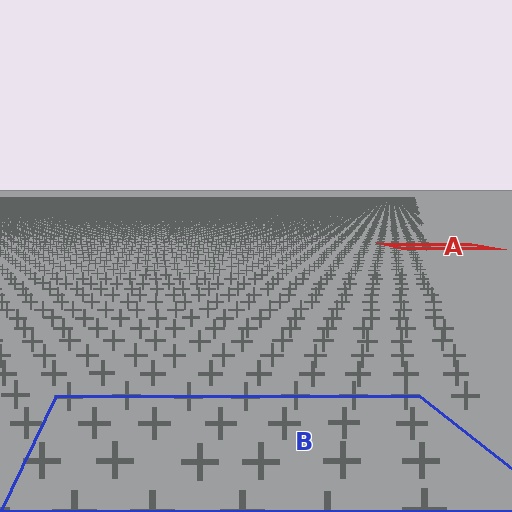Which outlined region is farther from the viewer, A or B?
Region A is farther from the viewer — the texture elements inside it appear smaller and more densely packed.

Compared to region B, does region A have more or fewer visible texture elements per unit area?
Region A has more texture elements per unit area — they are packed more densely because it is farther away.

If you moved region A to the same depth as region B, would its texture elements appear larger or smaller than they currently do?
They would appear larger. At a closer depth, the same texture elements are projected at a bigger on-screen size.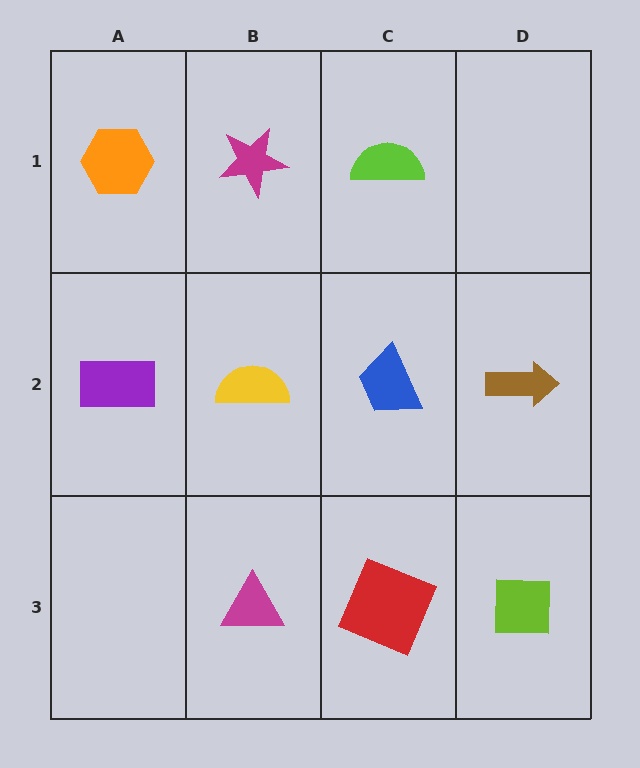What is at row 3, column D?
A lime square.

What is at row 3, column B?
A magenta triangle.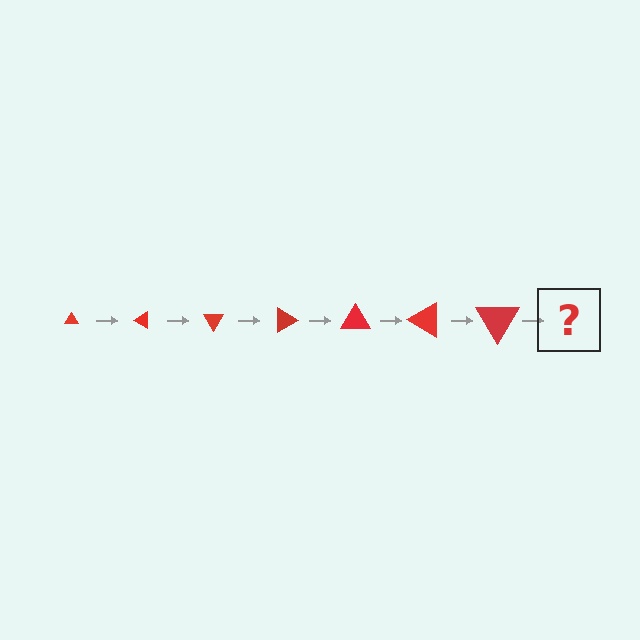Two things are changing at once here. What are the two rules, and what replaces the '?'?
The two rules are that the triangle grows larger each step and it rotates 30 degrees each step. The '?' should be a triangle, larger than the previous one and rotated 210 degrees from the start.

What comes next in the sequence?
The next element should be a triangle, larger than the previous one and rotated 210 degrees from the start.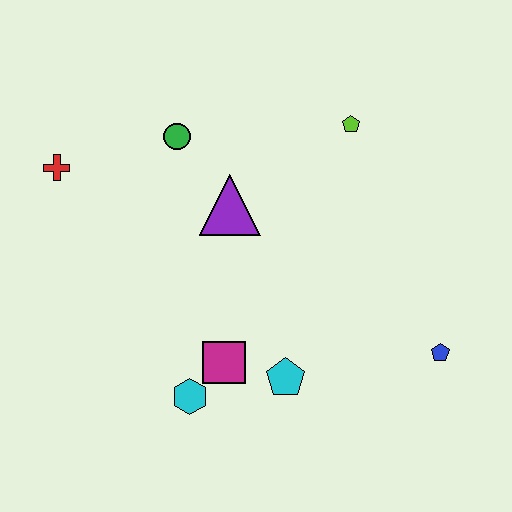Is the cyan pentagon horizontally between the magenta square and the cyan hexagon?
No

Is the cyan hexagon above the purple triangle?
No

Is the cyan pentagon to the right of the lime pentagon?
No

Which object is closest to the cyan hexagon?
The magenta square is closest to the cyan hexagon.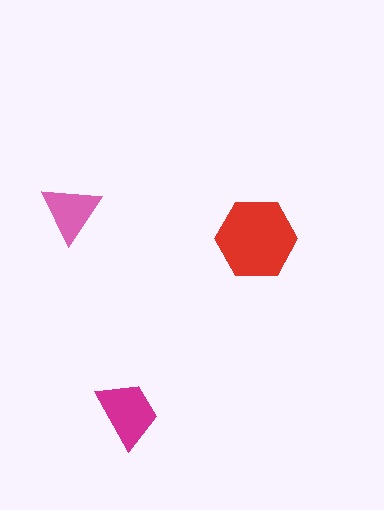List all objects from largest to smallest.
The red hexagon, the magenta trapezoid, the pink triangle.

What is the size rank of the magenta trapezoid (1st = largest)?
2nd.